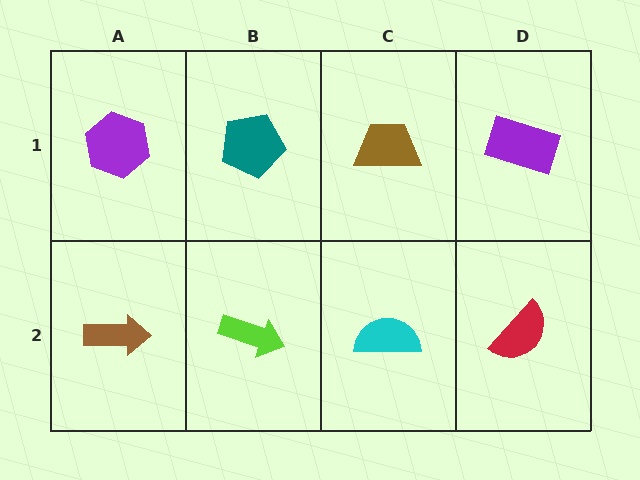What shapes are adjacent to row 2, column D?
A purple rectangle (row 1, column D), a cyan semicircle (row 2, column C).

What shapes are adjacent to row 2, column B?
A teal pentagon (row 1, column B), a brown arrow (row 2, column A), a cyan semicircle (row 2, column C).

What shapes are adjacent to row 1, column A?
A brown arrow (row 2, column A), a teal pentagon (row 1, column B).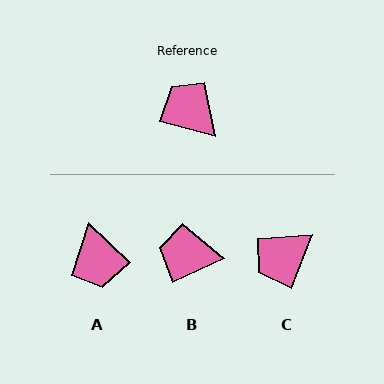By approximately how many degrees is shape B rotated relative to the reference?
Approximately 39 degrees counter-clockwise.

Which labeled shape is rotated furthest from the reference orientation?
A, about 151 degrees away.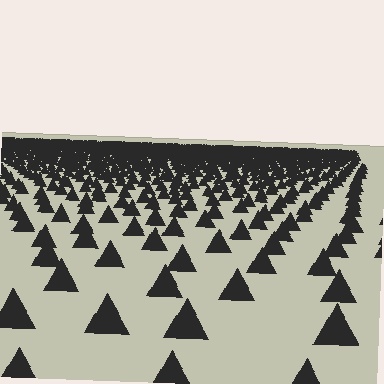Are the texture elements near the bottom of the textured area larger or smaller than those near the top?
Larger. Near the bottom, elements are closer to the viewer and appear at a bigger on-screen size.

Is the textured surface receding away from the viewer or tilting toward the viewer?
The surface is receding away from the viewer. Texture elements get smaller and denser toward the top.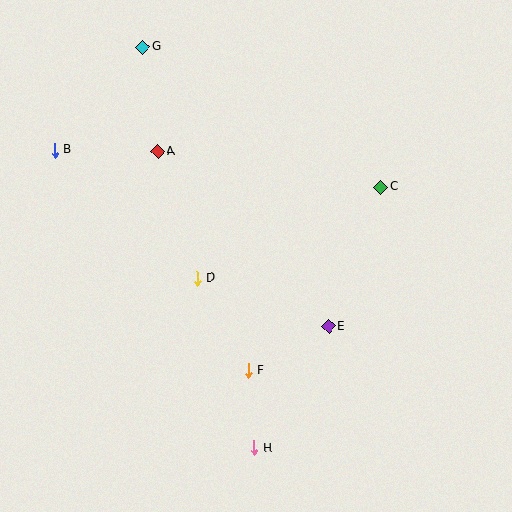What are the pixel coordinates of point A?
Point A is at (158, 152).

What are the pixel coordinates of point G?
Point G is at (143, 47).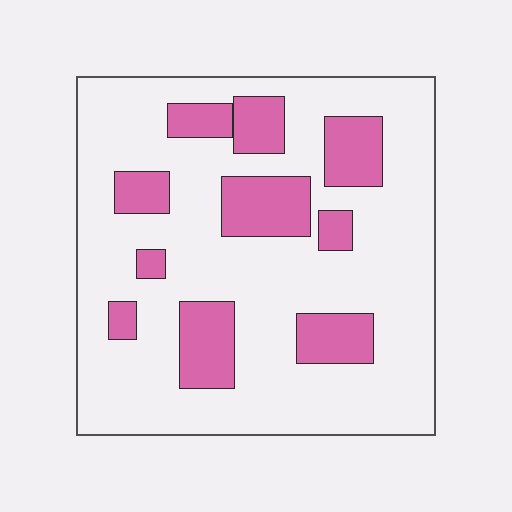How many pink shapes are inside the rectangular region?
10.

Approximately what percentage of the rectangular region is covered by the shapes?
Approximately 25%.